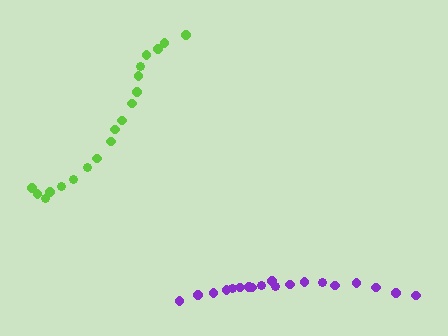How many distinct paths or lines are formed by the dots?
There are 2 distinct paths.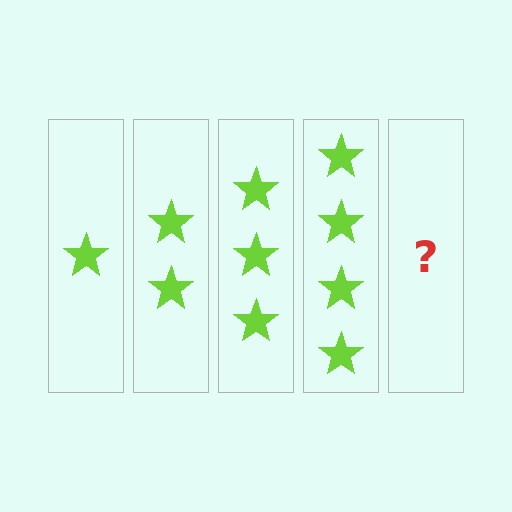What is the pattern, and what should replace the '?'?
The pattern is that each step adds one more star. The '?' should be 5 stars.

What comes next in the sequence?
The next element should be 5 stars.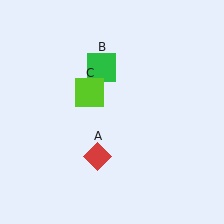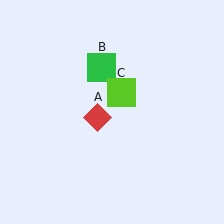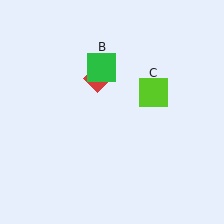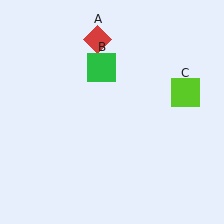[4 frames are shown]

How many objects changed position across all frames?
2 objects changed position: red diamond (object A), lime square (object C).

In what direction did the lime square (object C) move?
The lime square (object C) moved right.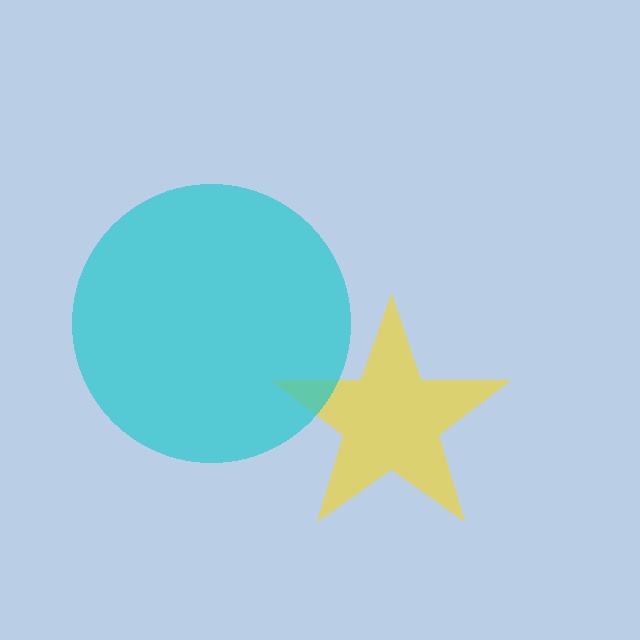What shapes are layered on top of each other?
The layered shapes are: a yellow star, a cyan circle.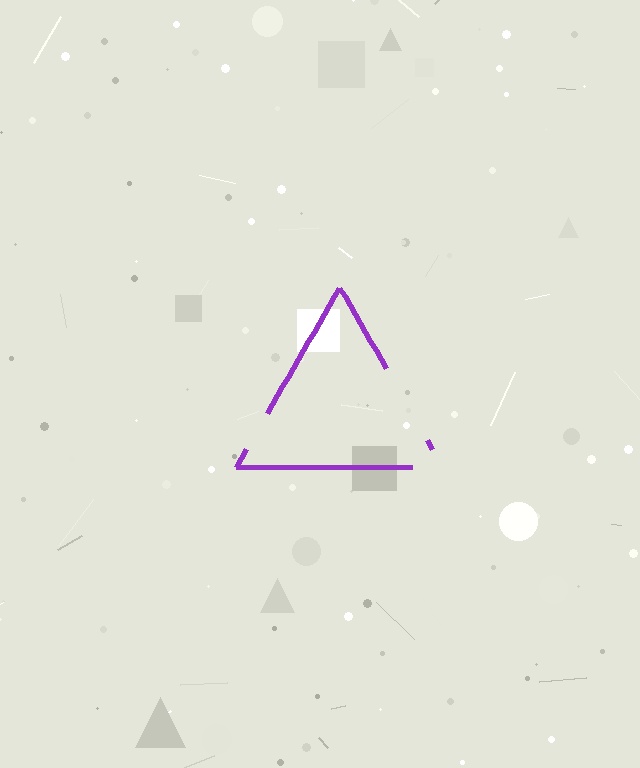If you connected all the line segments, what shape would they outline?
They would outline a triangle.